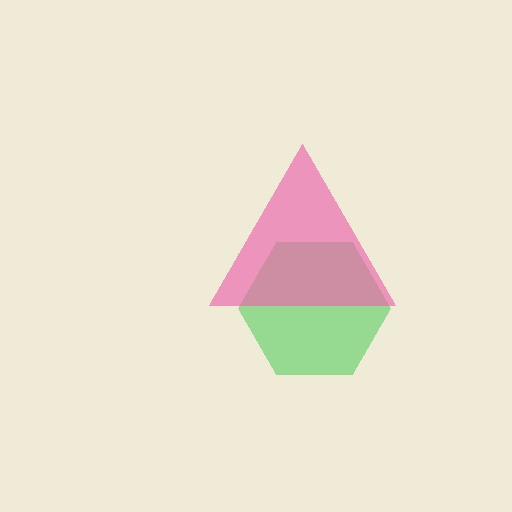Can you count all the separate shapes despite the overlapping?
Yes, there are 2 separate shapes.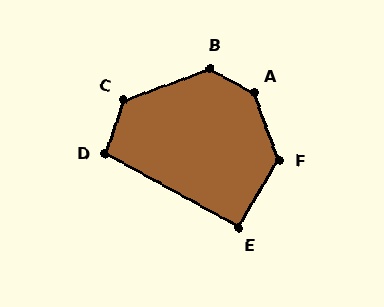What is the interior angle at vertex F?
Approximately 129 degrees (obtuse).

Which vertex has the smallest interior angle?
E, at approximately 92 degrees.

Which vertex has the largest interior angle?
A, at approximately 139 degrees.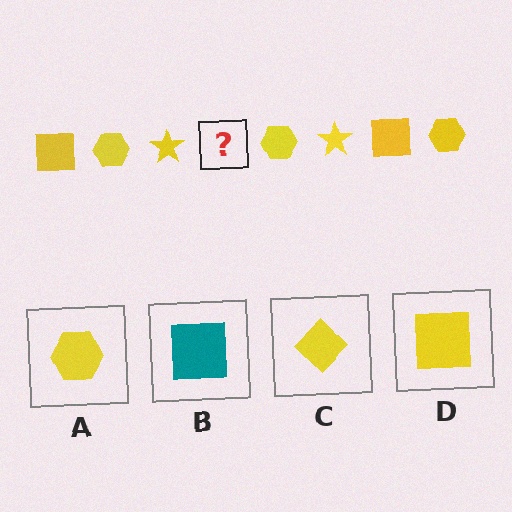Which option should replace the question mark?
Option D.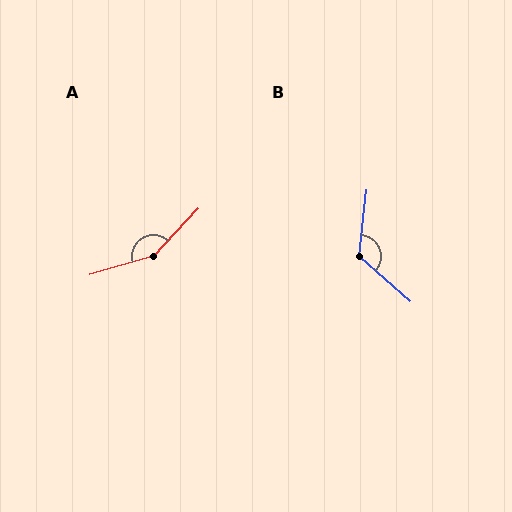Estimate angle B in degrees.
Approximately 124 degrees.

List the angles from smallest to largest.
B (124°), A (149°).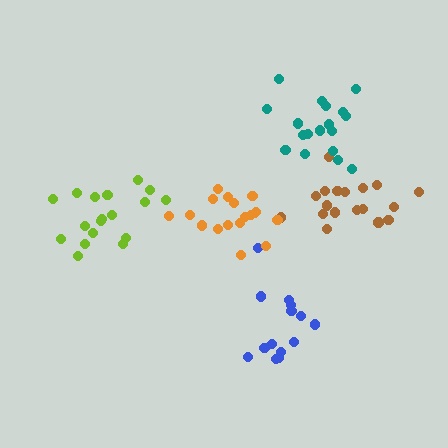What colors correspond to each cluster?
The clusters are colored: lime, brown, blue, orange, teal.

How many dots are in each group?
Group 1: 18 dots, Group 2: 18 dots, Group 3: 14 dots, Group 4: 18 dots, Group 5: 18 dots (86 total).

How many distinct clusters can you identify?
There are 5 distinct clusters.